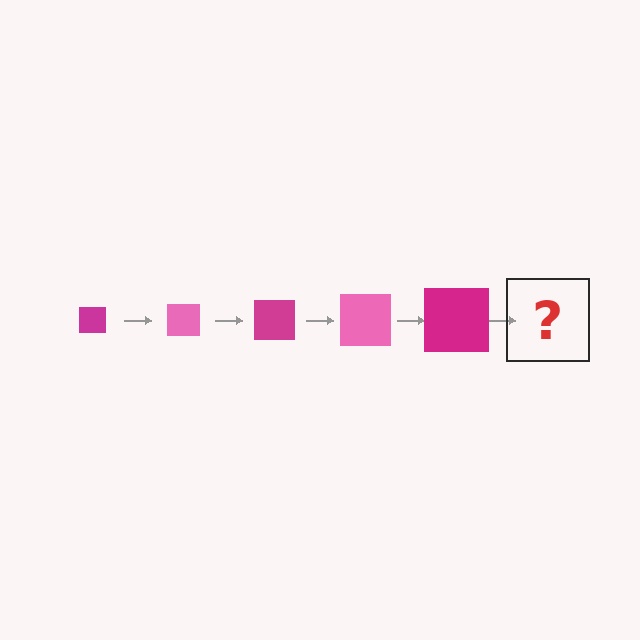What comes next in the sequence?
The next element should be a pink square, larger than the previous one.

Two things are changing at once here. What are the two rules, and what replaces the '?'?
The two rules are that the square grows larger each step and the color cycles through magenta and pink. The '?' should be a pink square, larger than the previous one.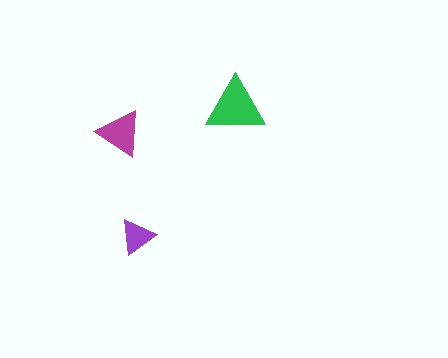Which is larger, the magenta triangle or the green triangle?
The green one.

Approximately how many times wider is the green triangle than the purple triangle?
About 1.5 times wider.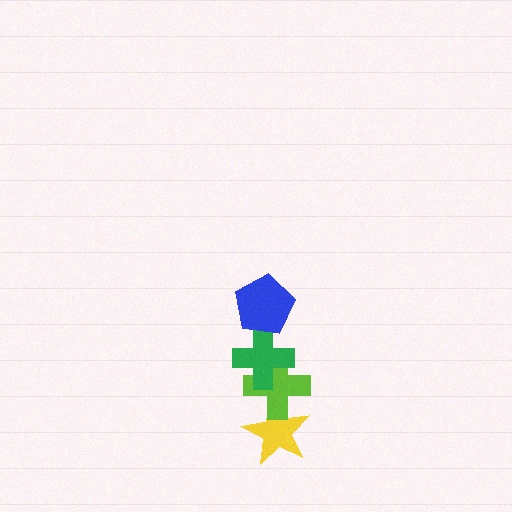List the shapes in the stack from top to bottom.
From top to bottom: the blue pentagon, the green cross, the lime cross, the yellow star.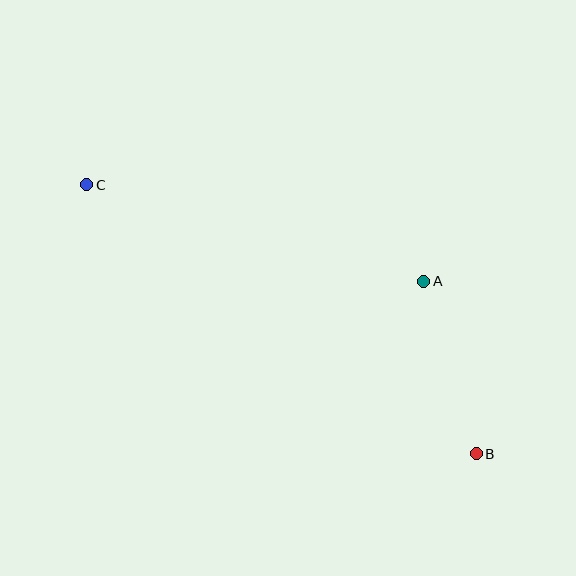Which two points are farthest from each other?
Points B and C are farthest from each other.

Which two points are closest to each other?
Points A and B are closest to each other.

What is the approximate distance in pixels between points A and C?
The distance between A and C is approximately 350 pixels.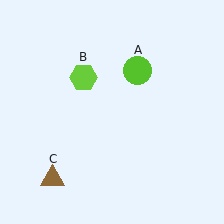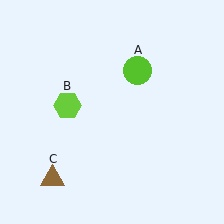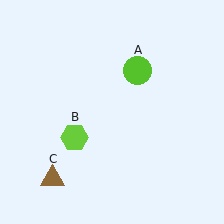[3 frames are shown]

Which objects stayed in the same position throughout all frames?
Lime circle (object A) and brown triangle (object C) remained stationary.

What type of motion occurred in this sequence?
The lime hexagon (object B) rotated counterclockwise around the center of the scene.